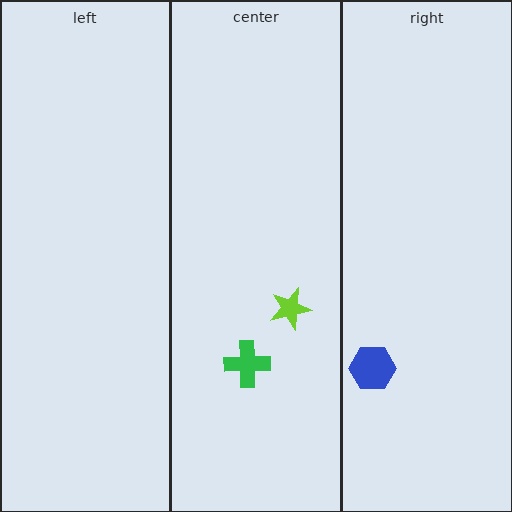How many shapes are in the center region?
2.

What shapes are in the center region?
The lime star, the green cross.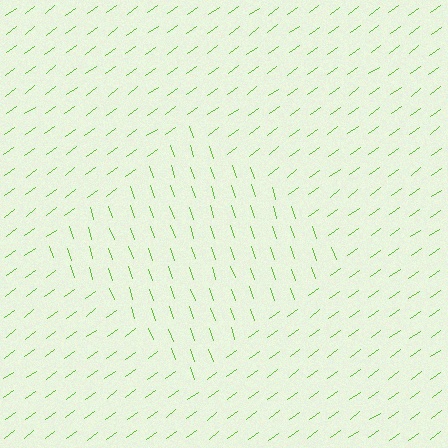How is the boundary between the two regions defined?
The boundary is defined purely by a change in line orientation (approximately 73 degrees difference). All lines are the same color and thickness.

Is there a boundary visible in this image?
Yes, there is a texture boundary formed by a change in line orientation.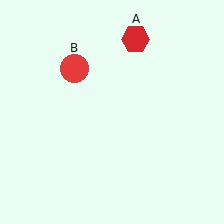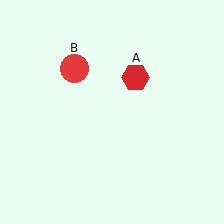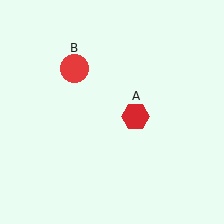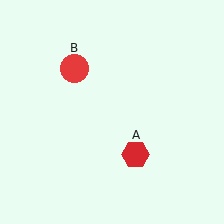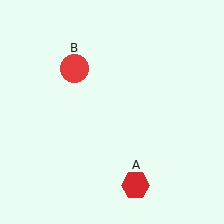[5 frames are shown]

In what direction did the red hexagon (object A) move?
The red hexagon (object A) moved down.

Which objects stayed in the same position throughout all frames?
Red circle (object B) remained stationary.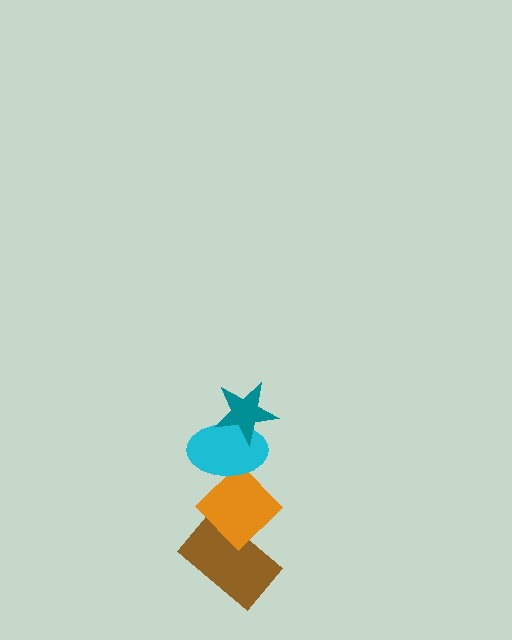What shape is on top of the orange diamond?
The cyan ellipse is on top of the orange diamond.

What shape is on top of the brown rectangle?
The orange diamond is on top of the brown rectangle.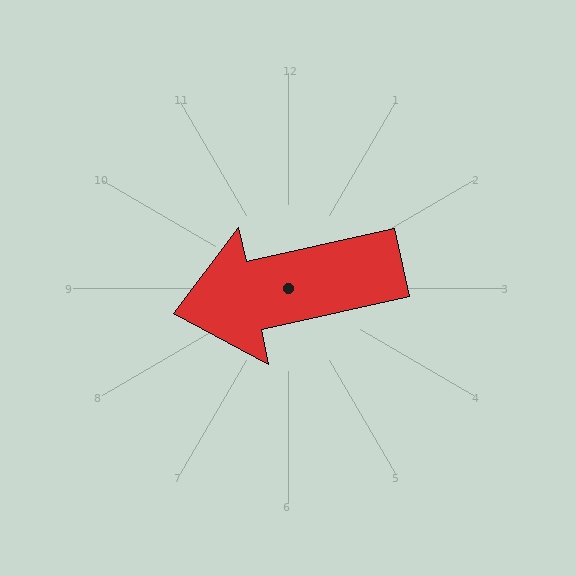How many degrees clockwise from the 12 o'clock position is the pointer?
Approximately 257 degrees.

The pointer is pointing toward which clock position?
Roughly 9 o'clock.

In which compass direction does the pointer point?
West.